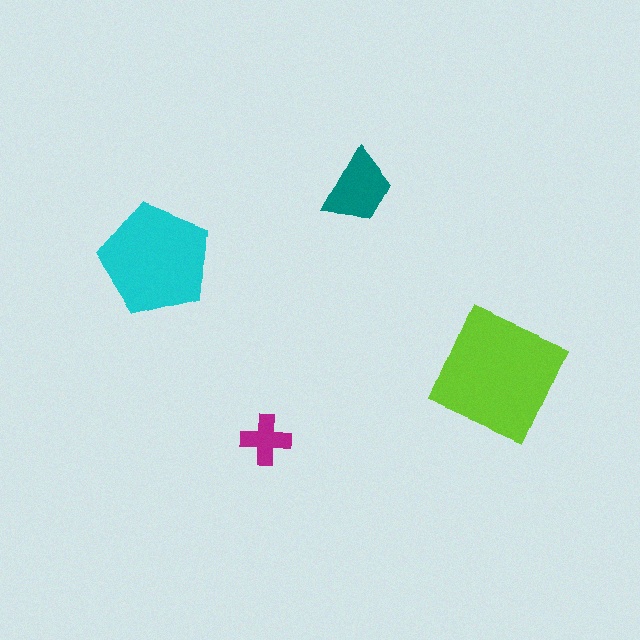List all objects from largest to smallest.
The lime square, the cyan pentagon, the teal trapezoid, the magenta cross.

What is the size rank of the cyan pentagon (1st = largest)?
2nd.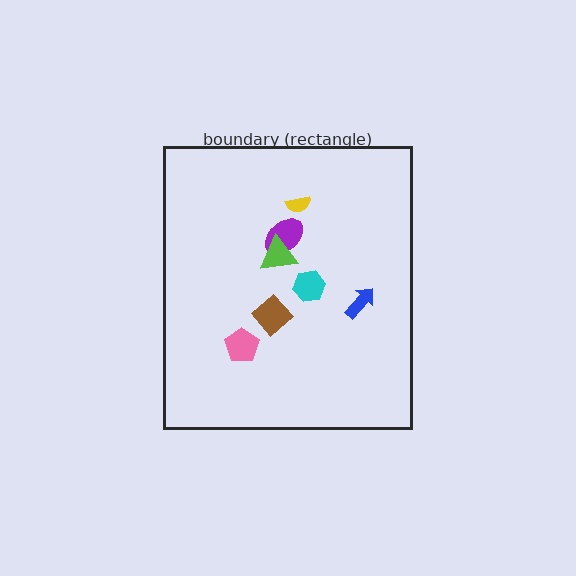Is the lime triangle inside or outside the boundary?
Inside.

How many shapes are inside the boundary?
7 inside, 0 outside.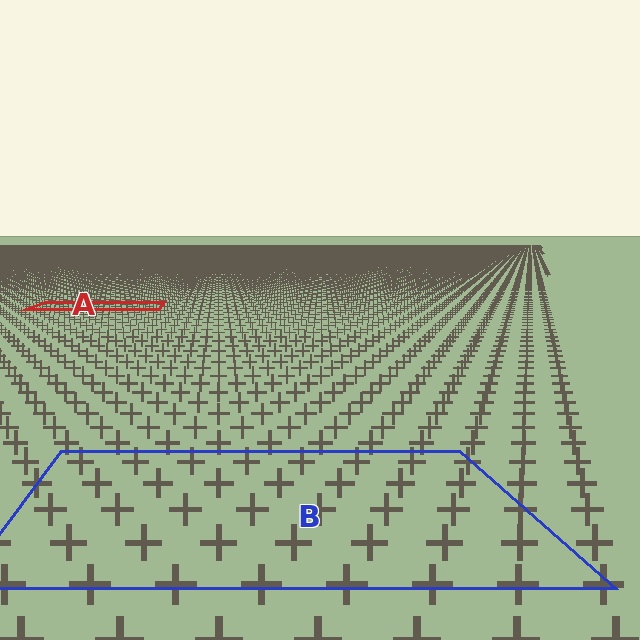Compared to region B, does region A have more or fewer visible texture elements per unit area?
Region A has more texture elements per unit area — they are packed more densely because it is farther away.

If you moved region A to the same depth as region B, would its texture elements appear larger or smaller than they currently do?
They would appear larger. At a closer depth, the same texture elements are projected at a bigger on-screen size.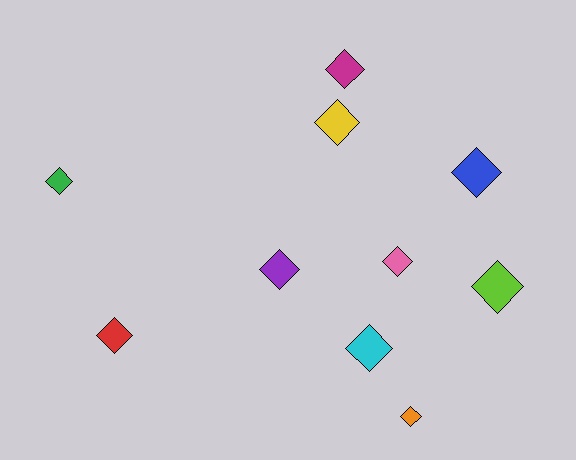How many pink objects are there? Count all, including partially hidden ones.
There is 1 pink object.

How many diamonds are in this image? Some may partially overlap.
There are 10 diamonds.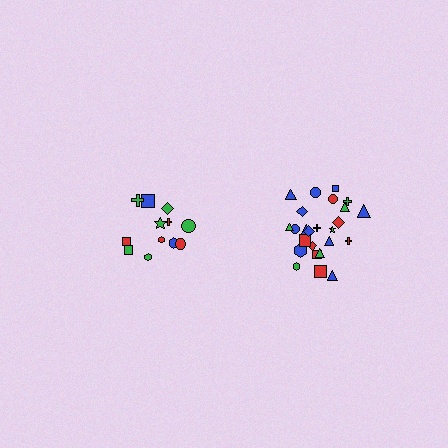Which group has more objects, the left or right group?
The right group.